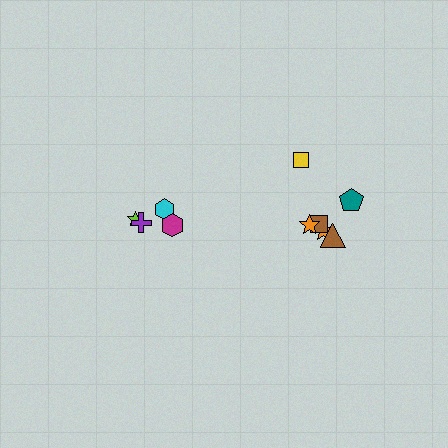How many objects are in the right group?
There are 6 objects.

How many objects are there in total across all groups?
There are 10 objects.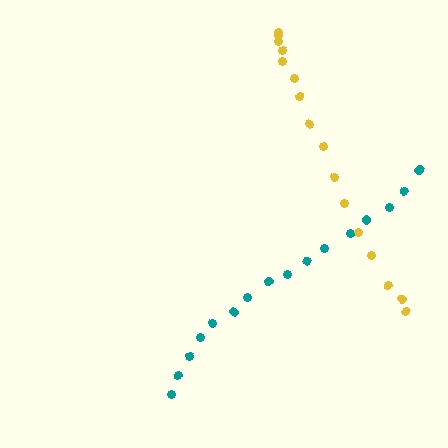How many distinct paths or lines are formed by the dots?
There are 2 distinct paths.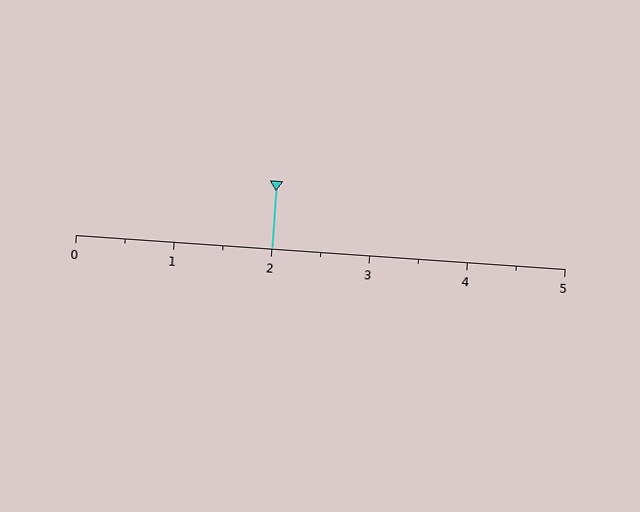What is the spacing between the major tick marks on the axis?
The major ticks are spaced 1 apart.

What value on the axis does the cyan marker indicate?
The marker indicates approximately 2.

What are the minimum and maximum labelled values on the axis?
The axis runs from 0 to 5.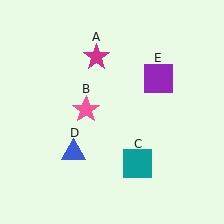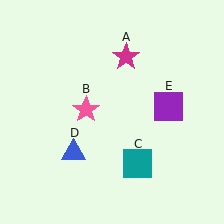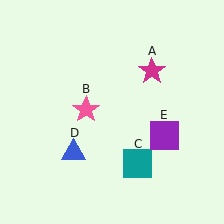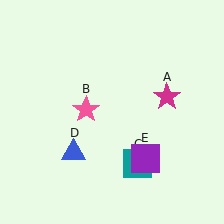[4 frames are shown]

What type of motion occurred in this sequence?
The magenta star (object A), purple square (object E) rotated clockwise around the center of the scene.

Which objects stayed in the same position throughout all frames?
Pink star (object B) and teal square (object C) and blue triangle (object D) remained stationary.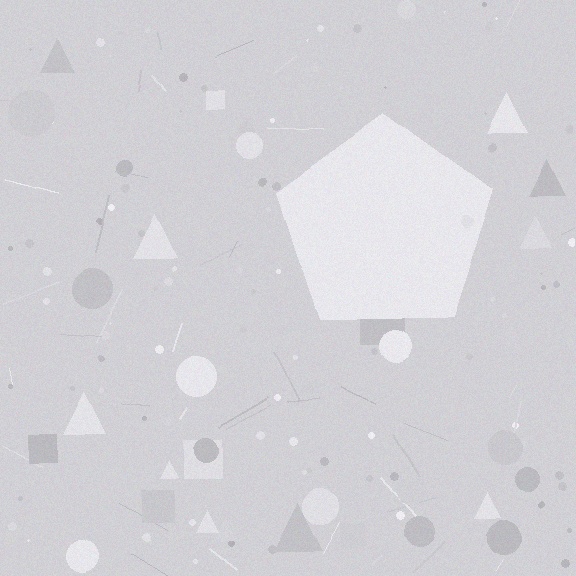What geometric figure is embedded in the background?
A pentagon is embedded in the background.